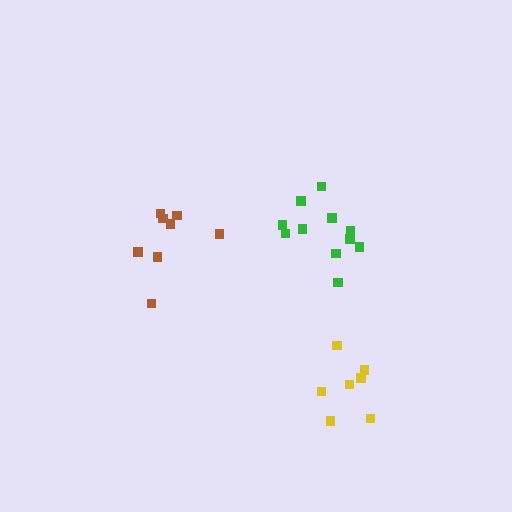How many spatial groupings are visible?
There are 3 spatial groupings.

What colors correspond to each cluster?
The clusters are colored: brown, green, yellow.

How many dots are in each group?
Group 1: 8 dots, Group 2: 11 dots, Group 3: 7 dots (26 total).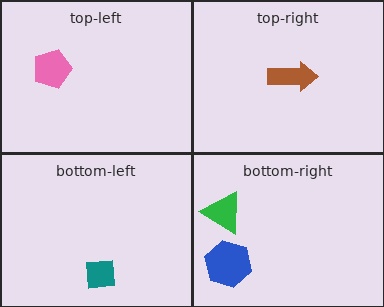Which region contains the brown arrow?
The top-right region.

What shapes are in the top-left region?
The pink pentagon.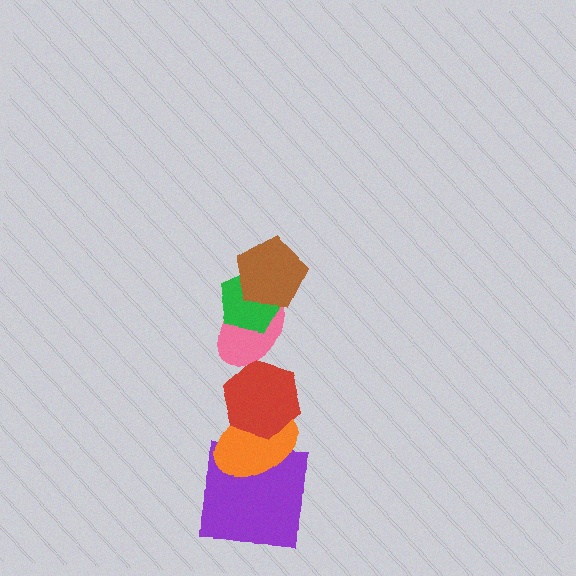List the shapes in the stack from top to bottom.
From top to bottom: the brown pentagon, the green pentagon, the pink ellipse, the red hexagon, the orange ellipse, the purple square.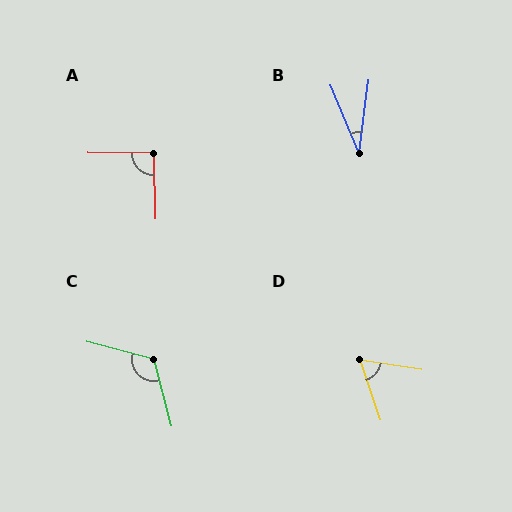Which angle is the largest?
C, at approximately 120 degrees.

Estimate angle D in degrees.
Approximately 63 degrees.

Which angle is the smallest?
B, at approximately 30 degrees.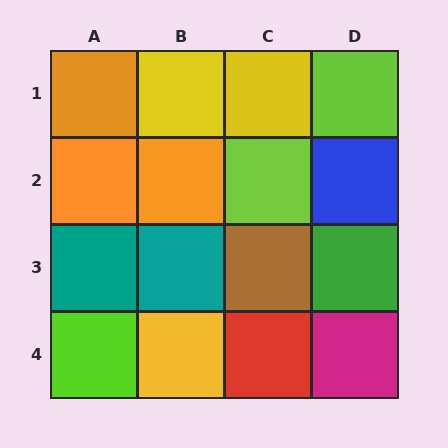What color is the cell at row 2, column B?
Orange.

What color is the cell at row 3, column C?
Brown.